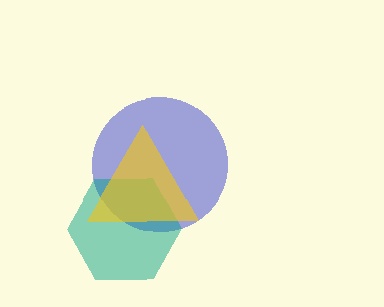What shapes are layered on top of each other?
The layered shapes are: a blue circle, a teal hexagon, a yellow triangle.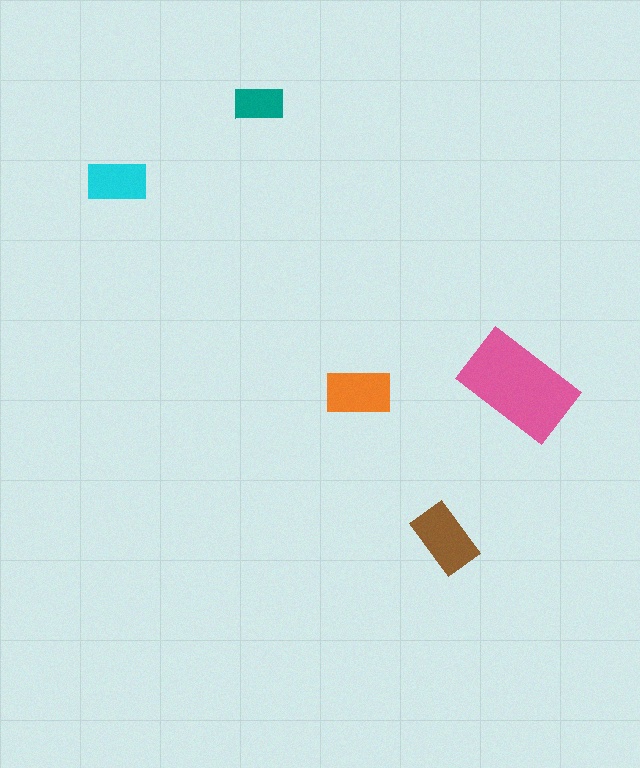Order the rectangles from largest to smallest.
the pink one, the brown one, the orange one, the cyan one, the teal one.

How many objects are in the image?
There are 5 objects in the image.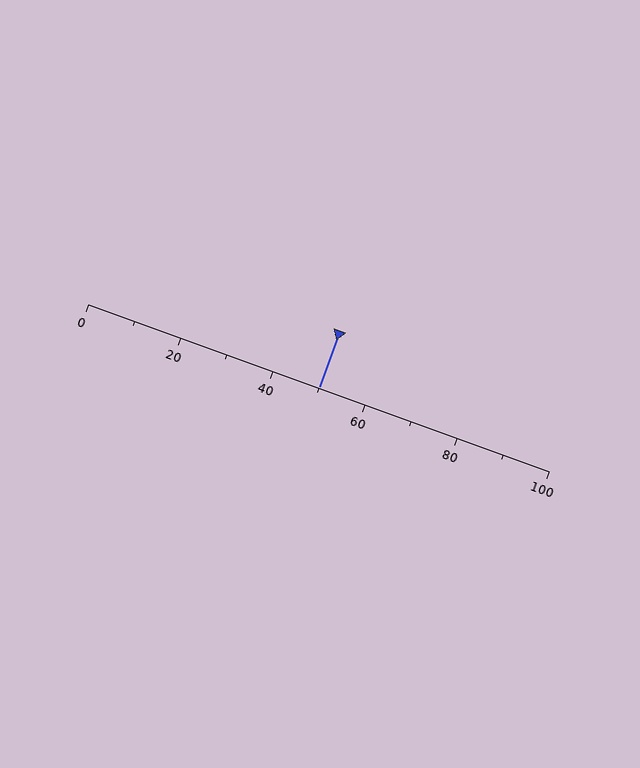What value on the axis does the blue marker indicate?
The marker indicates approximately 50.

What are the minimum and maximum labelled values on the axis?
The axis runs from 0 to 100.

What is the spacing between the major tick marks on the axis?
The major ticks are spaced 20 apart.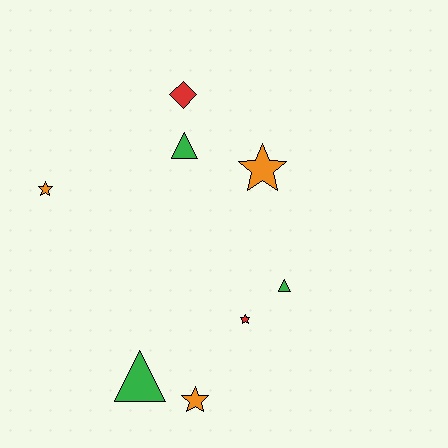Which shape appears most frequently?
Star, with 4 objects.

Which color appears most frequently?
Green, with 3 objects.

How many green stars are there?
There are no green stars.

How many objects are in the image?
There are 8 objects.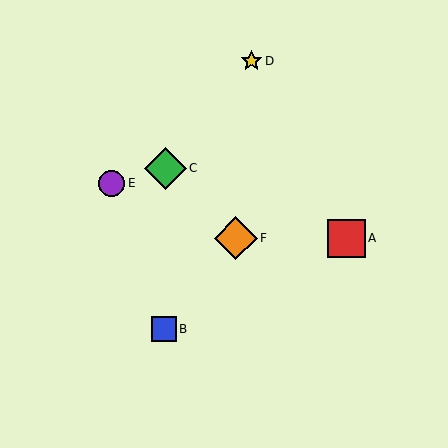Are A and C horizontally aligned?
No, A is at y≈238 and C is at y≈168.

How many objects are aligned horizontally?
2 objects (A, F) are aligned horizontally.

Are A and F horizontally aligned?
Yes, both are at y≈238.